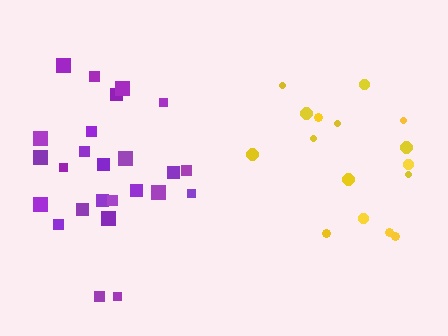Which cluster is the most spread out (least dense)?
Yellow.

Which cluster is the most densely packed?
Purple.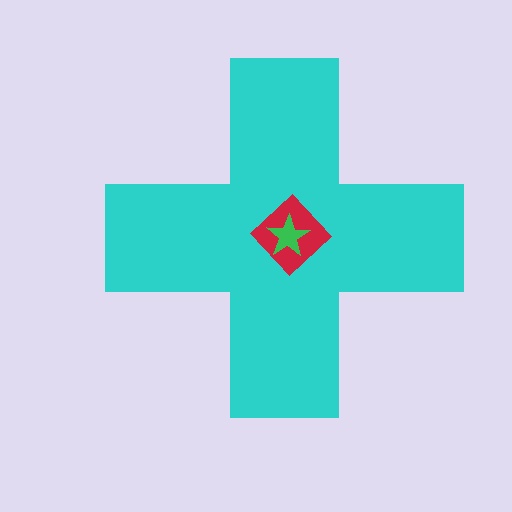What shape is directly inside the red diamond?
The green star.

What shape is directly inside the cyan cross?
The red diamond.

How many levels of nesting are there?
3.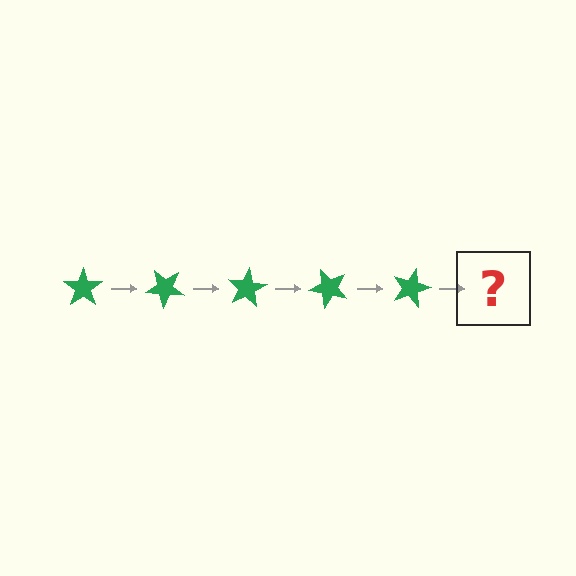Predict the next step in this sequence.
The next step is a green star rotated 200 degrees.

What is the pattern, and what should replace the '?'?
The pattern is that the star rotates 40 degrees each step. The '?' should be a green star rotated 200 degrees.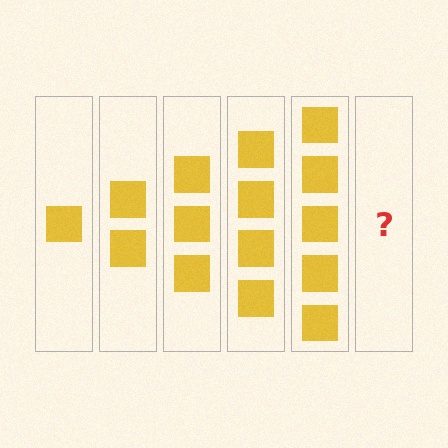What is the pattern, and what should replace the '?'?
The pattern is that each step adds one more square. The '?' should be 6 squares.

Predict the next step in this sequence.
The next step is 6 squares.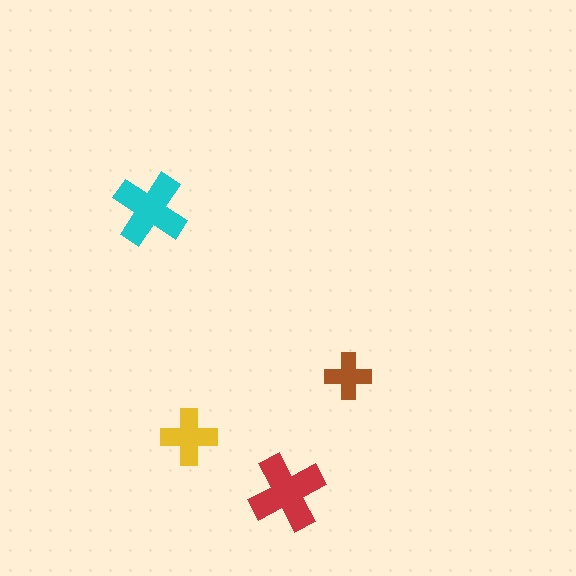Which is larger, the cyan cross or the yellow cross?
The cyan one.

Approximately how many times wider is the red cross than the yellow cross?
About 1.5 times wider.